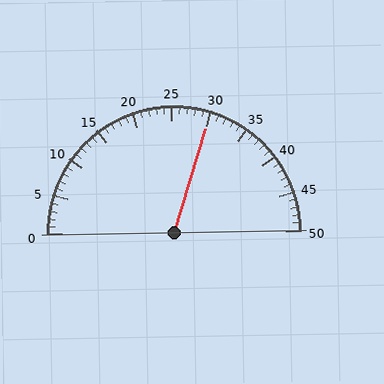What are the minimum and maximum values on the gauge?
The gauge ranges from 0 to 50.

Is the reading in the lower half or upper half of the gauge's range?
The reading is in the upper half of the range (0 to 50).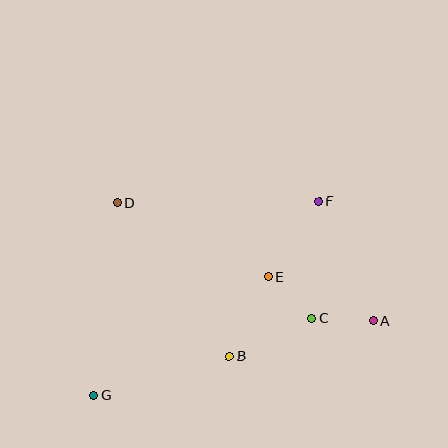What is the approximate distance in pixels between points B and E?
The distance between B and E is approximately 89 pixels.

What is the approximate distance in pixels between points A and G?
The distance between A and G is approximately 290 pixels.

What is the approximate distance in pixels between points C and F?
The distance between C and F is approximately 117 pixels.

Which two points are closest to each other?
Points C and E are closest to each other.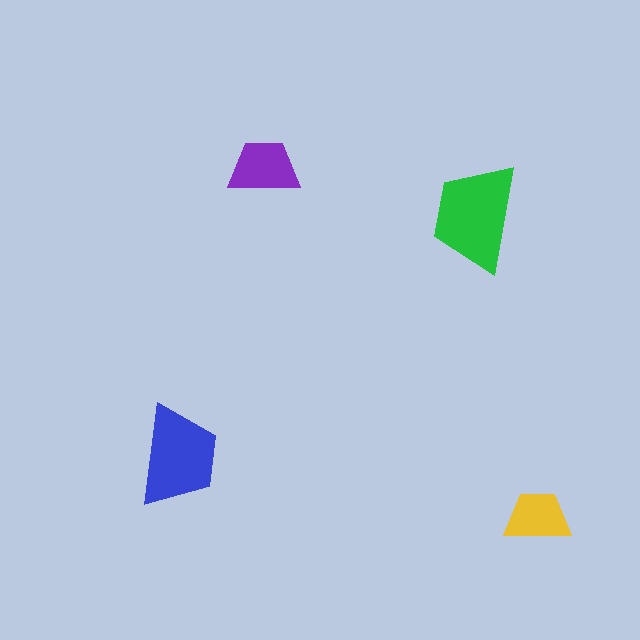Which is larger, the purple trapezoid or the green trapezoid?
The green one.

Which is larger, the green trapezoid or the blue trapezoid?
The green one.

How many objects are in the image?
There are 4 objects in the image.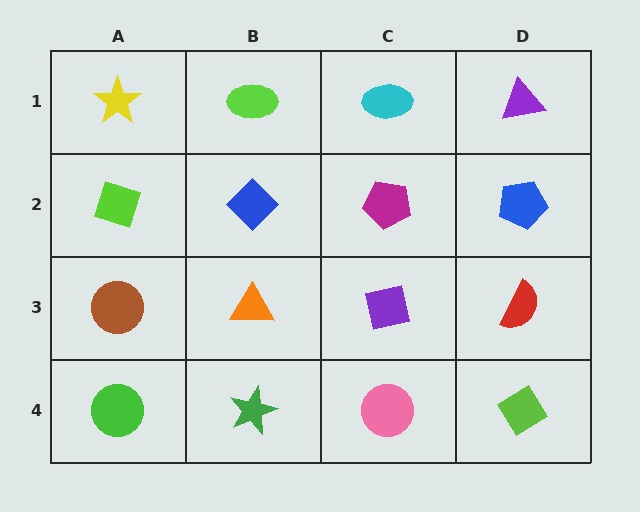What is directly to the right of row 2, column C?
A blue pentagon.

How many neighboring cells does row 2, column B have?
4.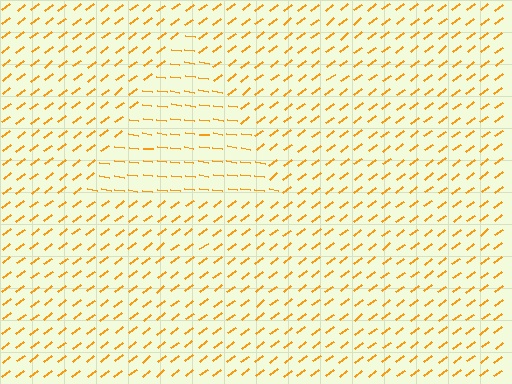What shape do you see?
I see a triangle.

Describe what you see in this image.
The image is filled with small orange line segments. A triangle region in the image has lines oriented differently from the surrounding lines, creating a visible texture boundary.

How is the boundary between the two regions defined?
The boundary is defined purely by a change in line orientation (approximately 45 degrees difference). All lines are the same color and thickness.